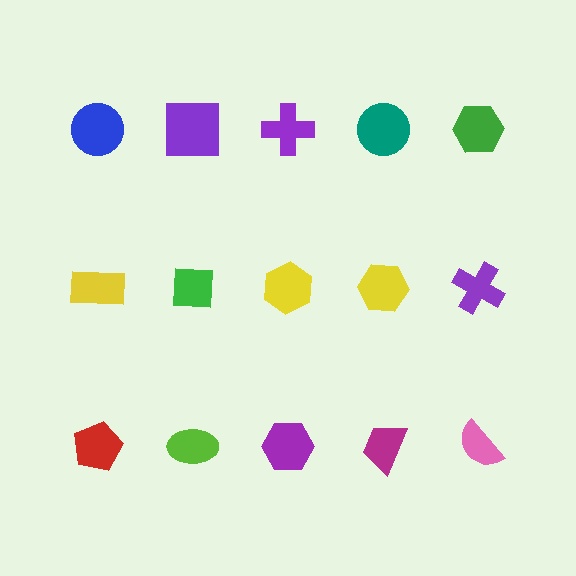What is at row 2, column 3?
A yellow hexagon.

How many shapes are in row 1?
5 shapes.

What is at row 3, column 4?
A magenta trapezoid.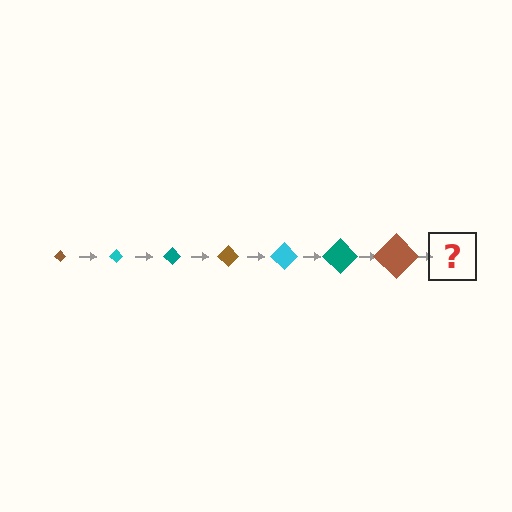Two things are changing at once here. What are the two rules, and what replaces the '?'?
The two rules are that the diamond grows larger each step and the color cycles through brown, cyan, and teal. The '?' should be a cyan diamond, larger than the previous one.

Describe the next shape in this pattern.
It should be a cyan diamond, larger than the previous one.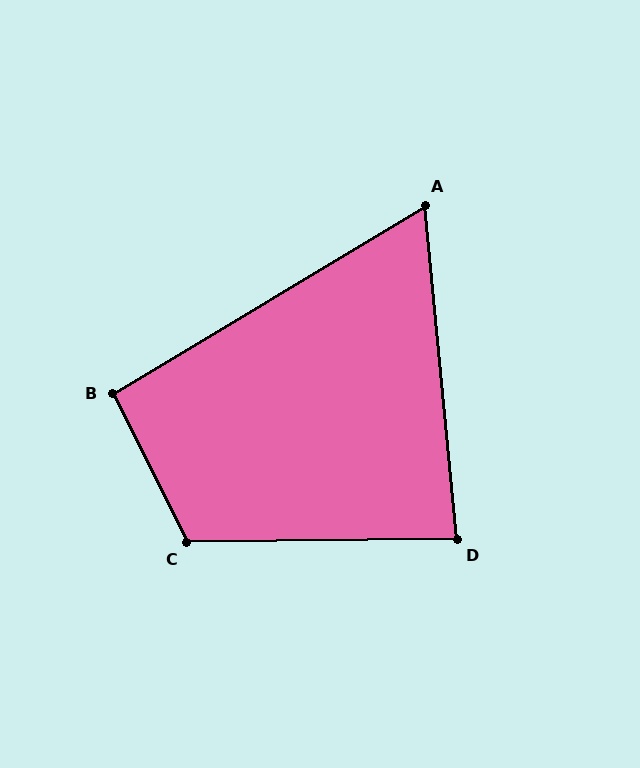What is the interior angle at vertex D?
Approximately 85 degrees (approximately right).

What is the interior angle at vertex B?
Approximately 95 degrees (approximately right).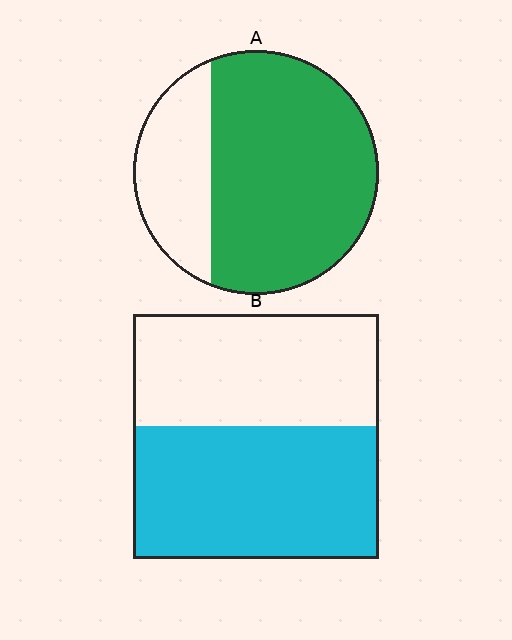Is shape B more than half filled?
Yes.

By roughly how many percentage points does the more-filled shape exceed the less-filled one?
By roughly 20 percentage points (A over B).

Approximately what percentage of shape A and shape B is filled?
A is approximately 75% and B is approximately 55%.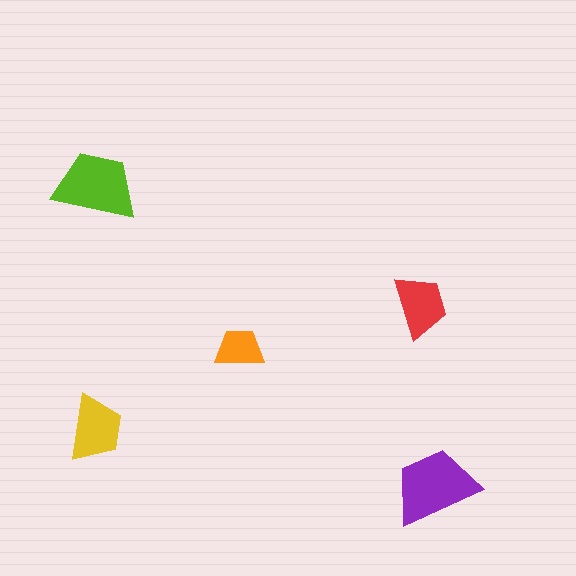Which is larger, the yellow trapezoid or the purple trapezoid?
The purple one.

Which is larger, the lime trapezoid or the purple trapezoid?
The purple one.